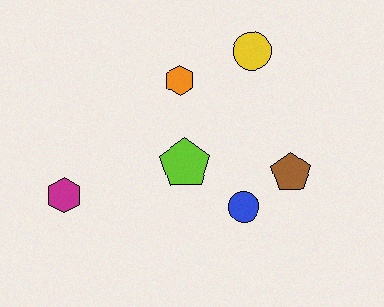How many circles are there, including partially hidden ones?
There are 2 circles.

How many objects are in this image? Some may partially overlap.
There are 6 objects.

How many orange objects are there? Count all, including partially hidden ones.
There is 1 orange object.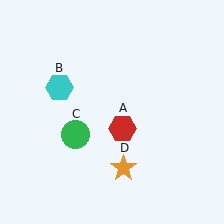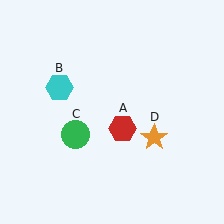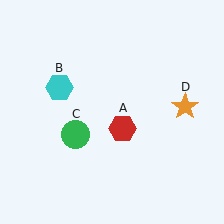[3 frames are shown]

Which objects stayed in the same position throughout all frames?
Red hexagon (object A) and cyan hexagon (object B) and green circle (object C) remained stationary.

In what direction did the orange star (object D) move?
The orange star (object D) moved up and to the right.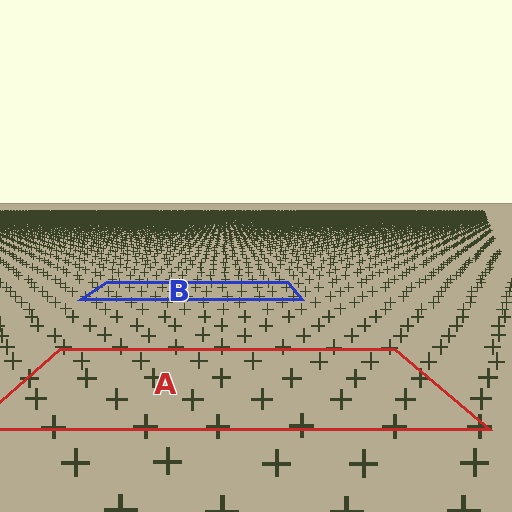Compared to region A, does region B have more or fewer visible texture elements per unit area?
Region B has more texture elements per unit area — they are packed more densely because it is farther away.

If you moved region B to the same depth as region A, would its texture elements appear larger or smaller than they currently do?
They would appear larger. At a closer depth, the same texture elements are projected at a bigger on-screen size.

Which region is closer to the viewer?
Region A is closer. The texture elements there are larger and more spread out.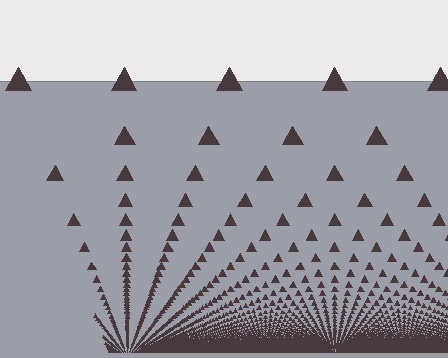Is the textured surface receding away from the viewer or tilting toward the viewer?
The surface appears to tilt toward the viewer. Texture elements get larger and sparser toward the top.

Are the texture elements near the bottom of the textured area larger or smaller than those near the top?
Smaller. The gradient is inverted — elements near the bottom are smaller and denser.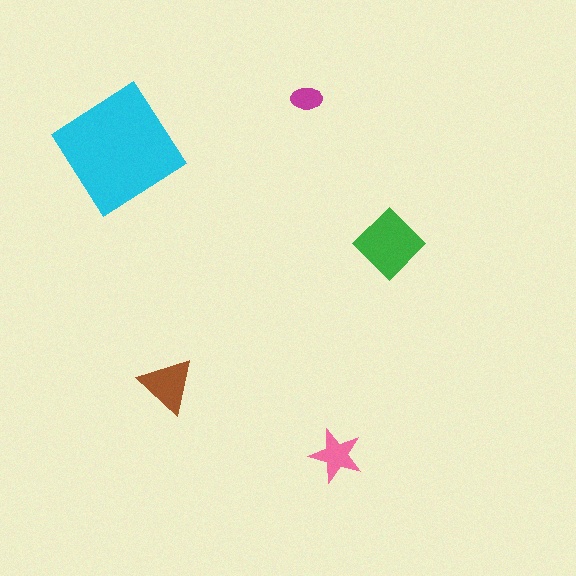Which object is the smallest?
The magenta ellipse.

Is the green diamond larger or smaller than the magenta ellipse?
Larger.